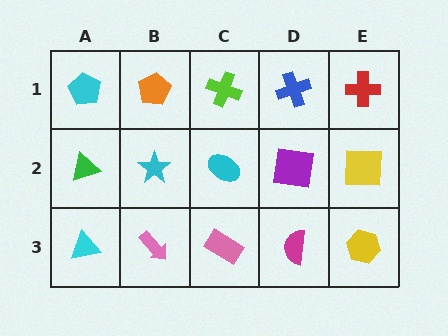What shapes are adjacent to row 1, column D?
A purple square (row 2, column D), a lime cross (row 1, column C), a red cross (row 1, column E).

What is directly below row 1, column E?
A yellow square.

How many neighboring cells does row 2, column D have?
4.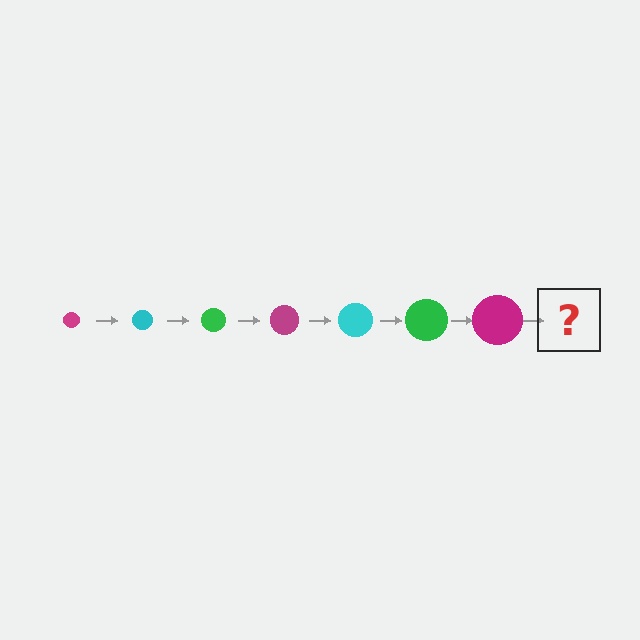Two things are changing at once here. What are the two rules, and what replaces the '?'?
The two rules are that the circle grows larger each step and the color cycles through magenta, cyan, and green. The '?' should be a cyan circle, larger than the previous one.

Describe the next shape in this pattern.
It should be a cyan circle, larger than the previous one.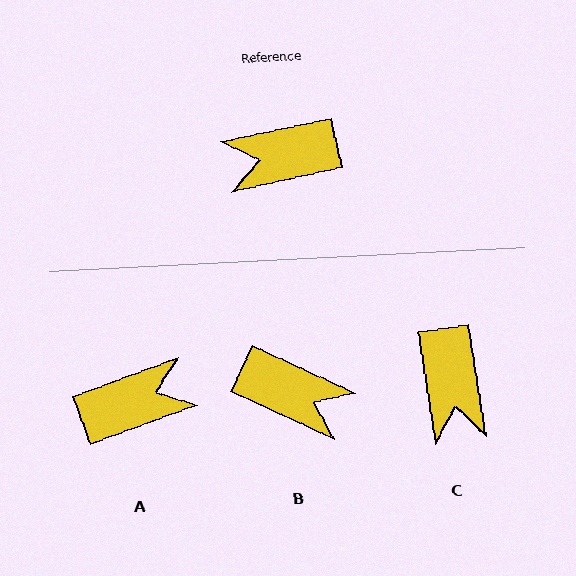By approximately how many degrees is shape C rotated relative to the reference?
Approximately 87 degrees counter-clockwise.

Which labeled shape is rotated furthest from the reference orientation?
A, about 172 degrees away.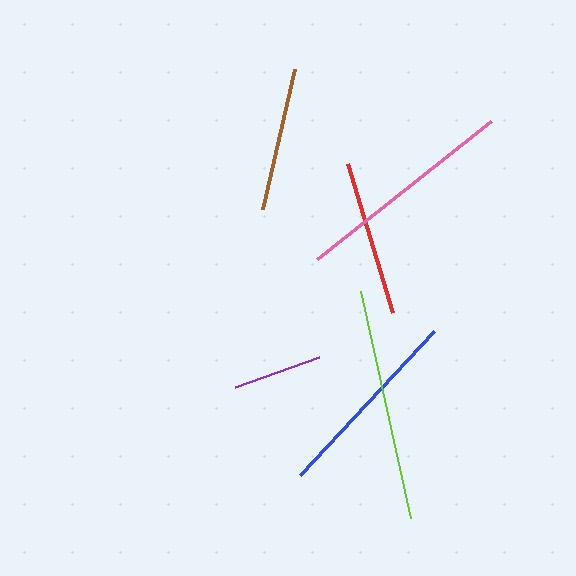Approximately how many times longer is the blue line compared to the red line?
The blue line is approximately 1.3 times the length of the red line.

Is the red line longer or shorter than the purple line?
The red line is longer than the purple line.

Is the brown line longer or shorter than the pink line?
The pink line is longer than the brown line.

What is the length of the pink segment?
The pink segment is approximately 222 pixels long.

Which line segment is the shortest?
The purple line is the shortest at approximately 89 pixels.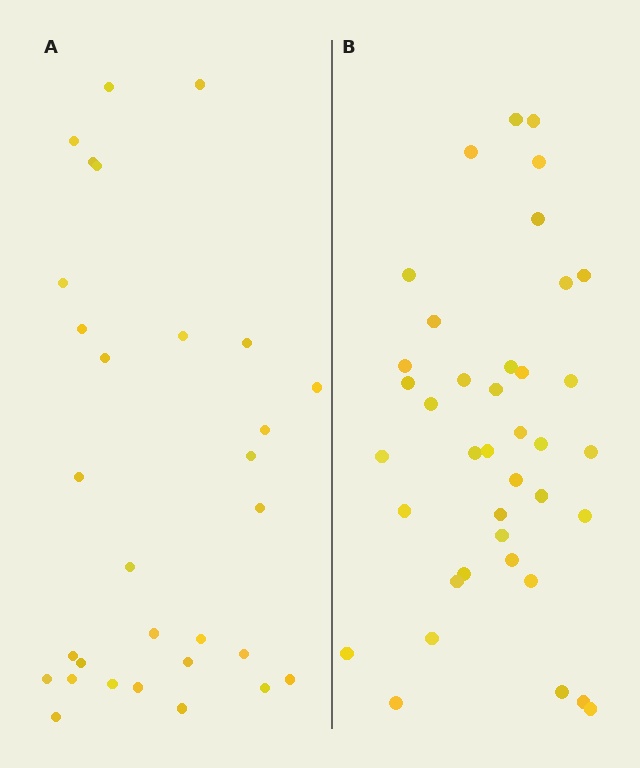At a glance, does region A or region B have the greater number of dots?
Region B (the right region) has more dots.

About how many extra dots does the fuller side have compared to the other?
Region B has roughly 8 or so more dots than region A.